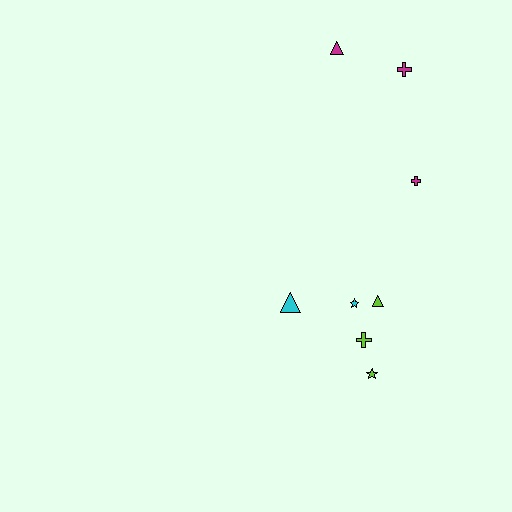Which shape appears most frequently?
Triangle, with 3 objects.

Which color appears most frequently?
Magenta, with 3 objects.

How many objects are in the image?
There are 8 objects.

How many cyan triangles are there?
There is 1 cyan triangle.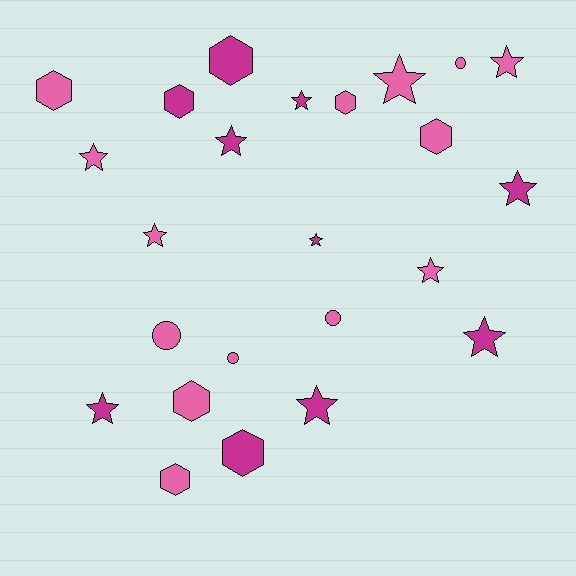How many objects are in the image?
There are 24 objects.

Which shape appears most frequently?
Star, with 12 objects.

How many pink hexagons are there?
There are 5 pink hexagons.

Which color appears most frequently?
Pink, with 14 objects.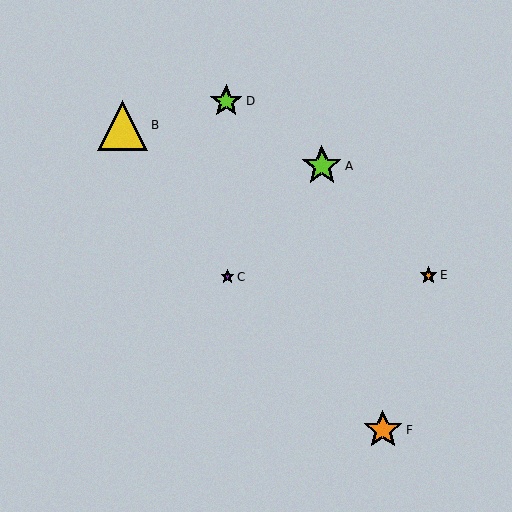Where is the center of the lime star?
The center of the lime star is at (226, 101).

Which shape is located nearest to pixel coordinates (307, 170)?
The lime star (labeled A) at (322, 166) is nearest to that location.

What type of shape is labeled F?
Shape F is an orange star.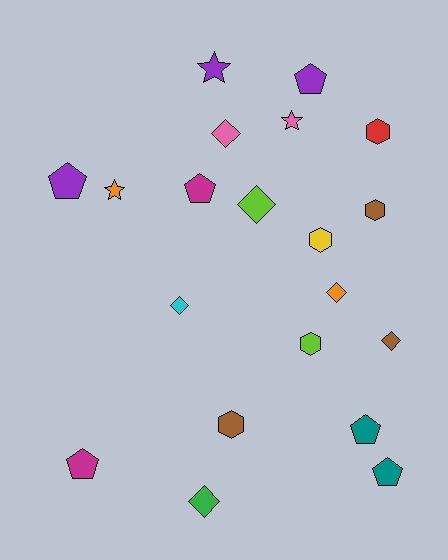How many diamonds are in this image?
There are 6 diamonds.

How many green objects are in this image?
There is 1 green object.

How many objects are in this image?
There are 20 objects.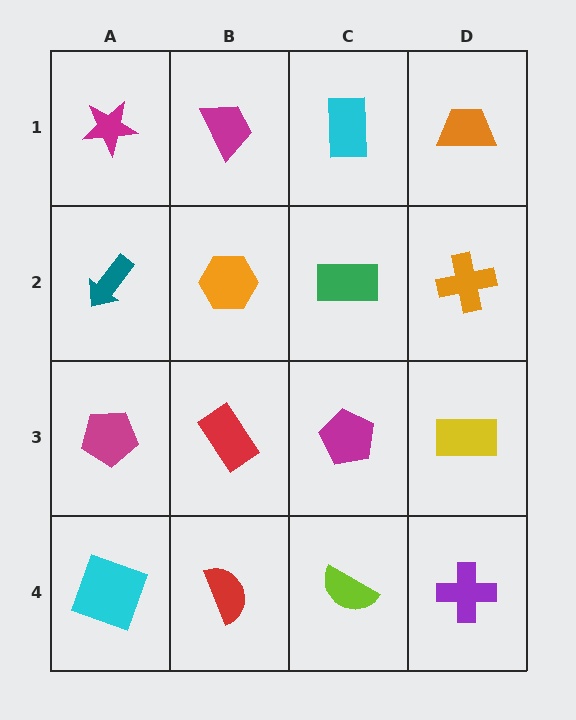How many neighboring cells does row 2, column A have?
3.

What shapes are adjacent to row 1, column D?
An orange cross (row 2, column D), a cyan rectangle (row 1, column C).